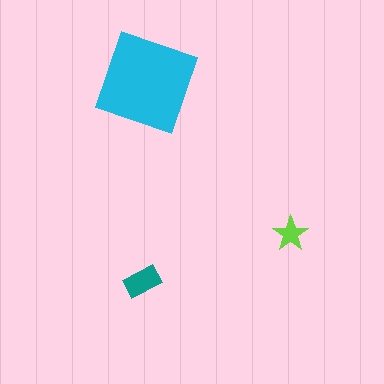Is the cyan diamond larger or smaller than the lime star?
Larger.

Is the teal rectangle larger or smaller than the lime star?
Larger.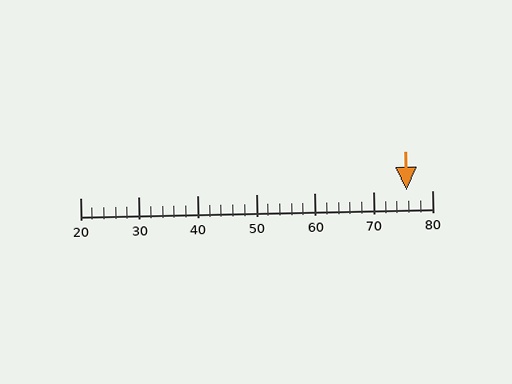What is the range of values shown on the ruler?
The ruler shows values from 20 to 80.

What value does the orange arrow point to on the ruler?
The orange arrow points to approximately 76.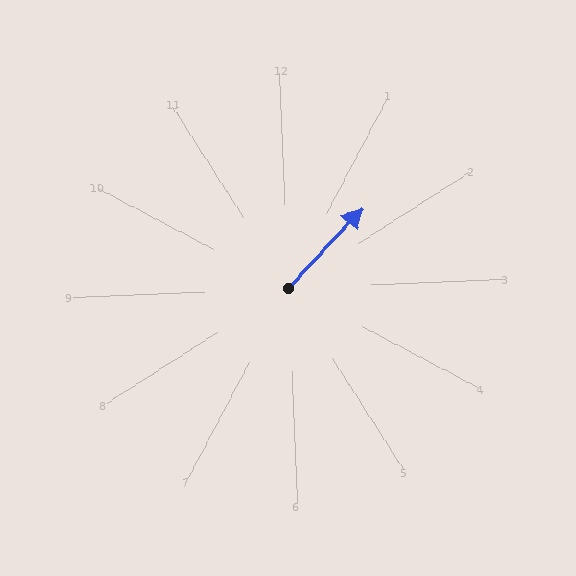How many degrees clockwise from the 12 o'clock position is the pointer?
Approximately 45 degrees.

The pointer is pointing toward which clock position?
Roughly 2 o'clock.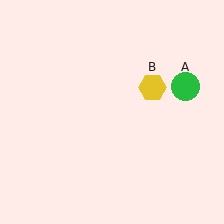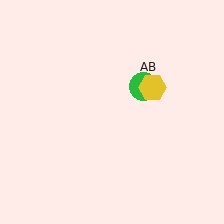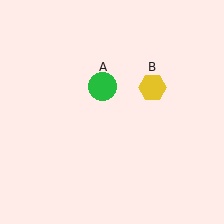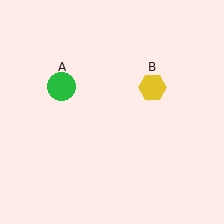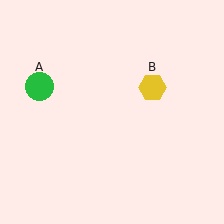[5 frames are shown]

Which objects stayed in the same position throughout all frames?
Yellow hexagon (object B) remained stationary.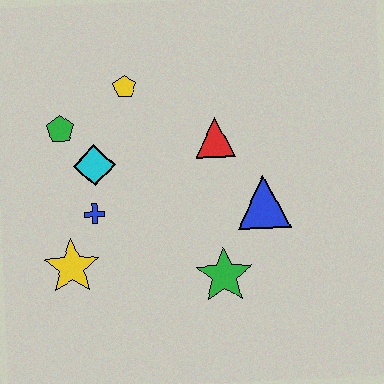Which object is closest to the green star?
The blue triangle is closest to the green star.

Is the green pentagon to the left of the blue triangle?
Yes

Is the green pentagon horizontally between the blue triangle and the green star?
No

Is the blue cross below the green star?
No